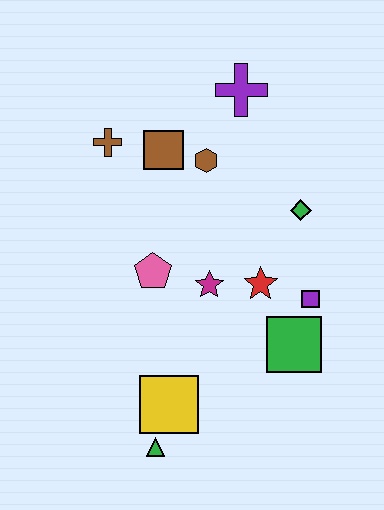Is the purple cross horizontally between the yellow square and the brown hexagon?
No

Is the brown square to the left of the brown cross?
No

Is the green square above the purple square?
No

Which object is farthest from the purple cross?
The green triangle is farthest from the purple cross.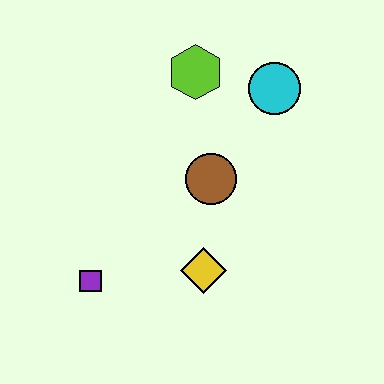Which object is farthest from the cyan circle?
The purple square is farthest from the cyan circle.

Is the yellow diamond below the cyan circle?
Yes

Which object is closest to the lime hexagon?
The cyan circle is closest to the lime hexagon.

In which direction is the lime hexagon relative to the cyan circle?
The lime hexagon is to the left of the cyan circle.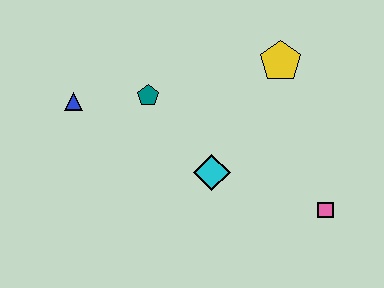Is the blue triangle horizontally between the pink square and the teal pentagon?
No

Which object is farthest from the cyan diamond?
The blue triangle is farthest from the cyan diamond.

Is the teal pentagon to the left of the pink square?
Yes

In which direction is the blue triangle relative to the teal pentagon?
The blue triangle is to the left of the teal pentagon.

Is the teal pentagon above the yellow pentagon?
No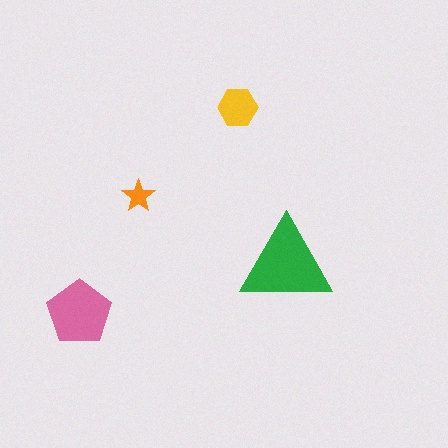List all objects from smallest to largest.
The orange star, the yellow hexagon, the pink pentagon, the green triangle.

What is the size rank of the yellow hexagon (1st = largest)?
3rd.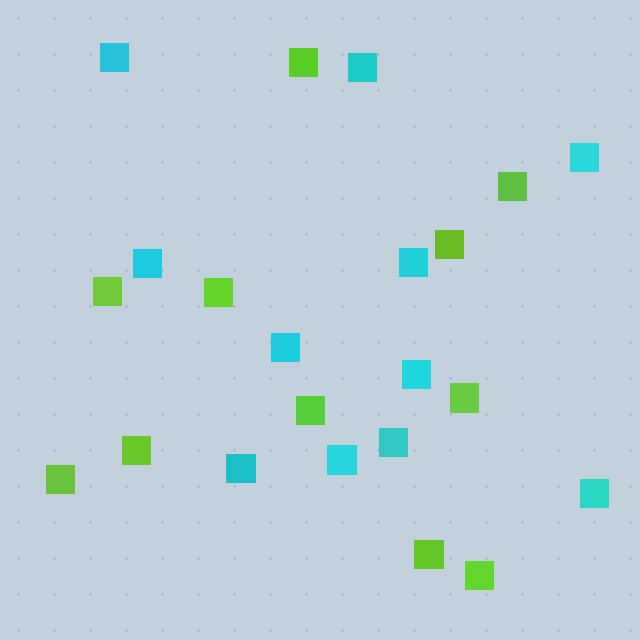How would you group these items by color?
There are 2 groups: one group of cyan squares (11) and one group of lime squares (11).